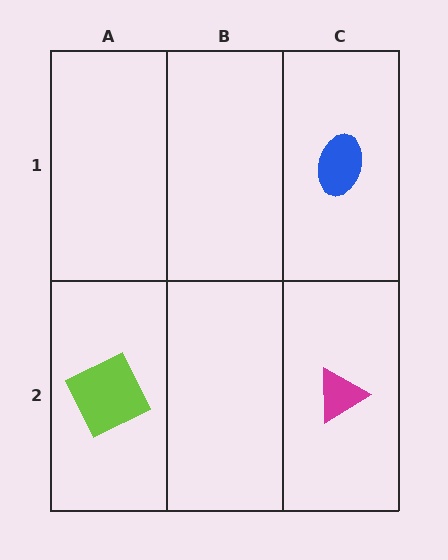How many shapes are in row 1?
1 shape.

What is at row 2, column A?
A lime square.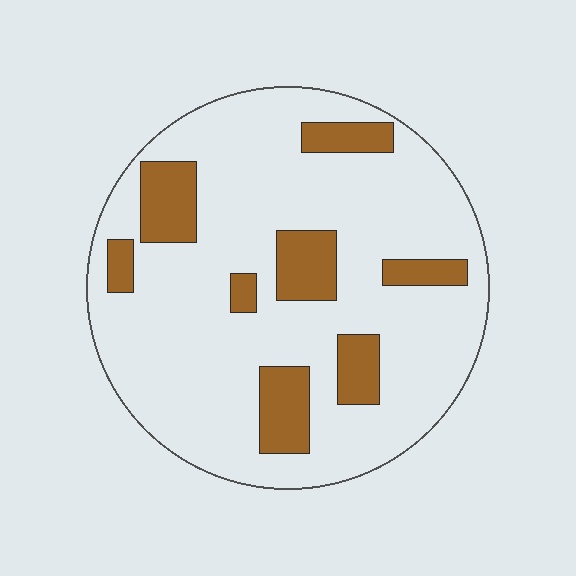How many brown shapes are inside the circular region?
8.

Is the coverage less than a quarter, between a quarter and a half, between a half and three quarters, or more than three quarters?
Less than a quarter.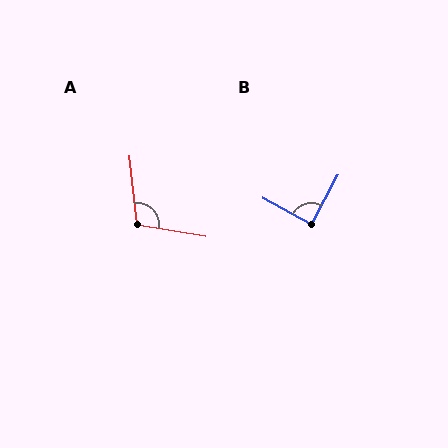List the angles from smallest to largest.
B (89°), A (106°).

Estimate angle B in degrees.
Approximately 89 degrees.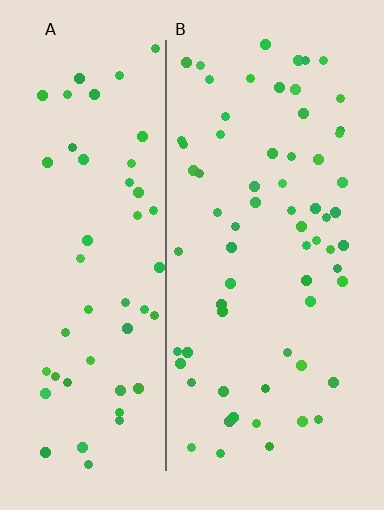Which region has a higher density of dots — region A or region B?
B (the right).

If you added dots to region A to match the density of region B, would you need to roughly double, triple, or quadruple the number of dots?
Approximately double.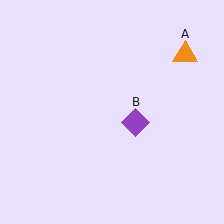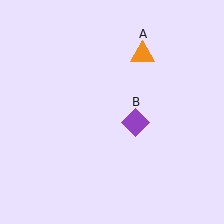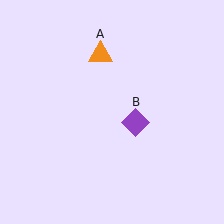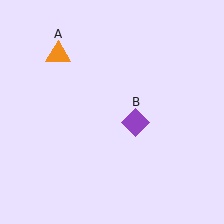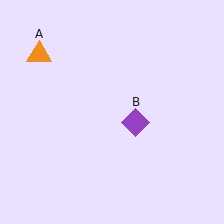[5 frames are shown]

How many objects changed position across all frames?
1 object changed position: orange triangle (object A).